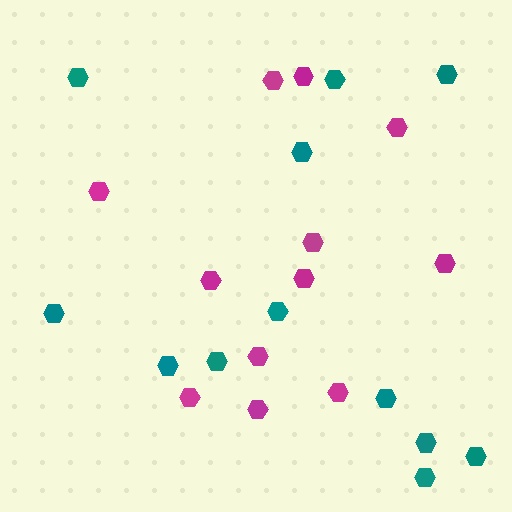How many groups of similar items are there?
There are 2 groups: one group of magenta hexagons (12) and one group of teal hexagons (12).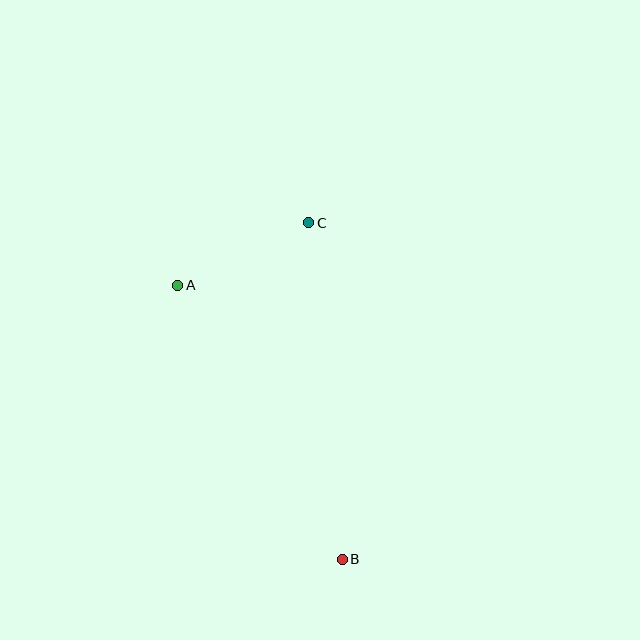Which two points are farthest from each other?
Points B and C are farthest from each other.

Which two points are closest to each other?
Points A and C are closest to each other.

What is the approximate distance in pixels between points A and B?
The distance between A and B is approximately 320 pixels.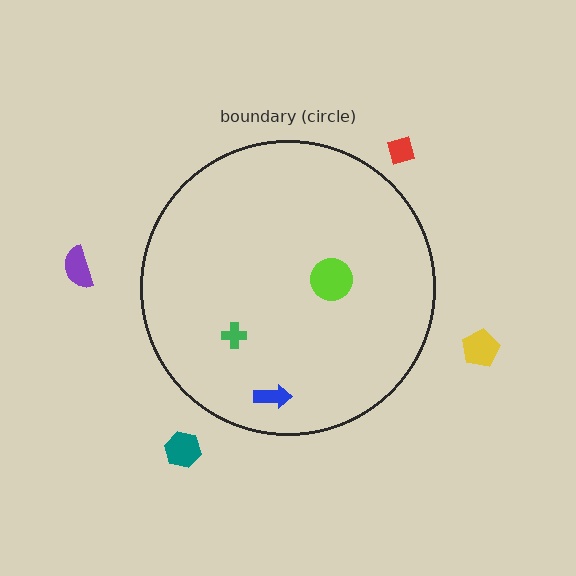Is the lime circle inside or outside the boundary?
Inside.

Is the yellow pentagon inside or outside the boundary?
Outside.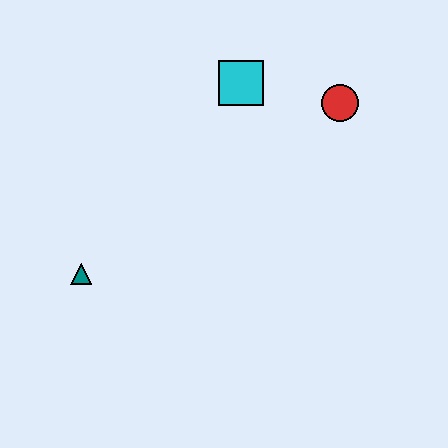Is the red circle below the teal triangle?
No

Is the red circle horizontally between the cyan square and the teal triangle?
No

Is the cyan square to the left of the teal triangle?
No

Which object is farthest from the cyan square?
The teal triangle is farthest from the cyan square.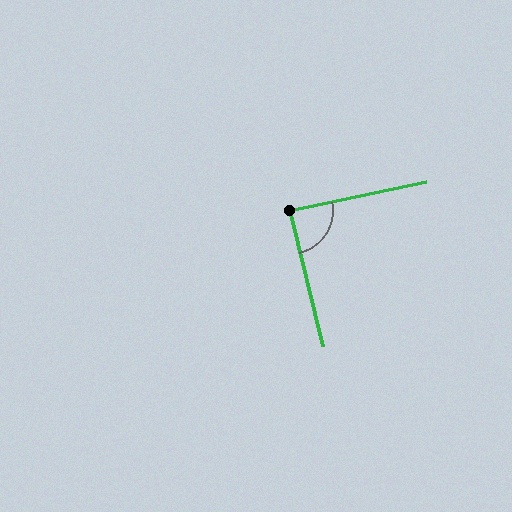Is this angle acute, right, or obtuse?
It is approximately a right angle.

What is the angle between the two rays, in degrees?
Approximately 88 degrees.